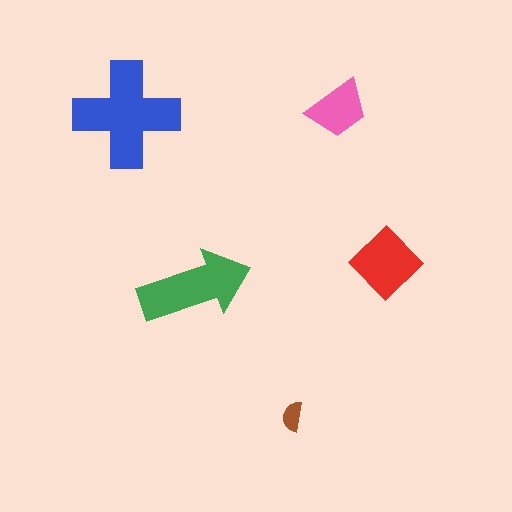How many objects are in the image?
There are 5 objects in the image.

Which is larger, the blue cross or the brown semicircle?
The blue cross.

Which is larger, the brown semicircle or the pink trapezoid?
The pink trapezoid.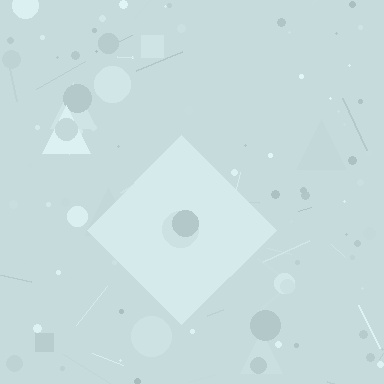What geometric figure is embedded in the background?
A diamond is embedded in the background.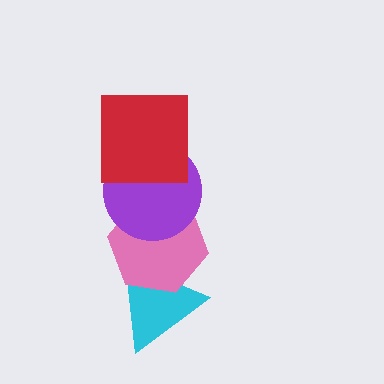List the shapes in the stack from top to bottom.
From top to bottom: the red square, the purple circle, the pink hexagon, the cyan triangle.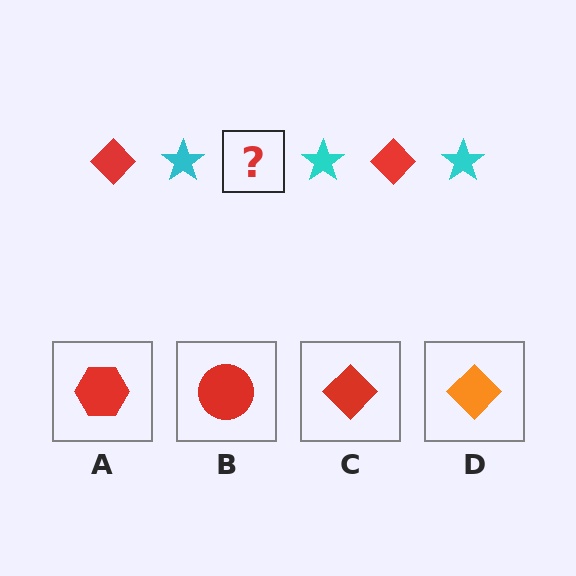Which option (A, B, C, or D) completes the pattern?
C.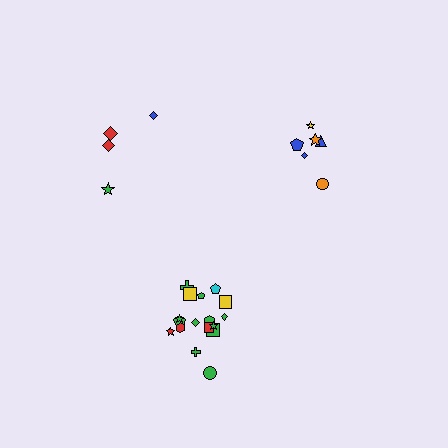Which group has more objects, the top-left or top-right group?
The top-right group.